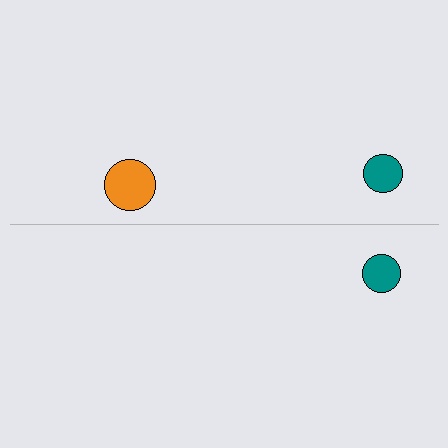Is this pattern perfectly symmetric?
No, the pattern is not perfectly symmetric. A orange circle is missing from the bottom side.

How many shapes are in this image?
There are 3 shapes in this image.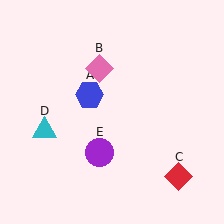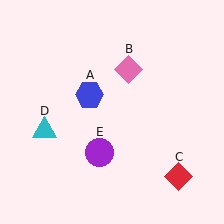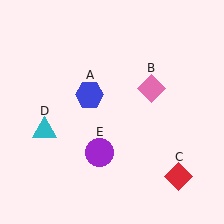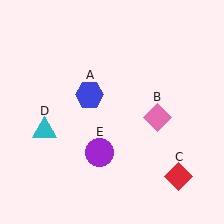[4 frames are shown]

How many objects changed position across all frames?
1 object changed position: pink diamond (object B).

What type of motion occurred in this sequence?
The pink diamond (object B) rotated clockwise around the center of the scene.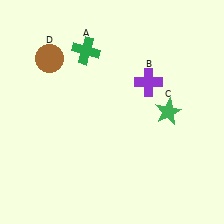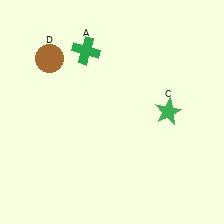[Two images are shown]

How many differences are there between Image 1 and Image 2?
There is 1 difference between the two images.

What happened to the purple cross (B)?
The purple cross (B) was removed in Image 2. It was in the top-right area of Image 1.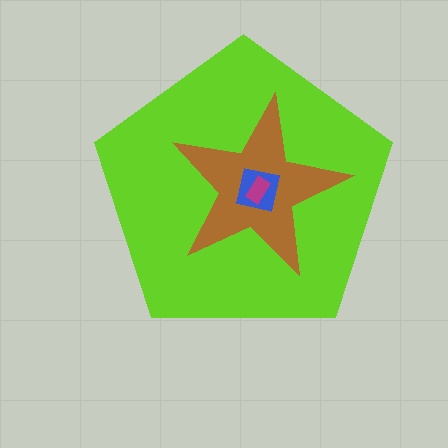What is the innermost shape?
The magenta rectangle.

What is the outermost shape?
The lime pentagon.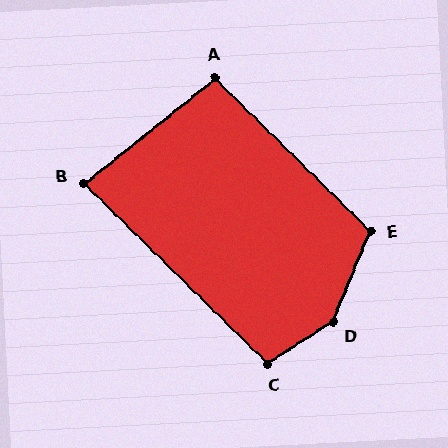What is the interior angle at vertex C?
Approximately 103 degrees (obtuse).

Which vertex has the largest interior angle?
D, at approximately 145 degrees.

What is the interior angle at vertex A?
Approximately 97 degrees (obtuse).